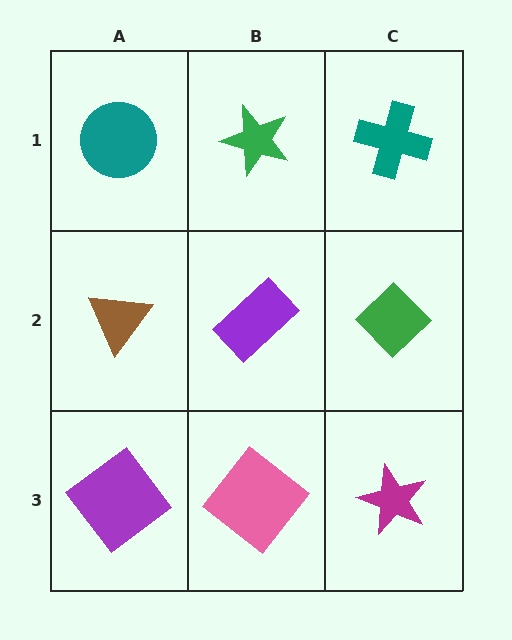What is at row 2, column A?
A brown triangle.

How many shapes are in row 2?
3 shapes.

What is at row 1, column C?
A teal cross.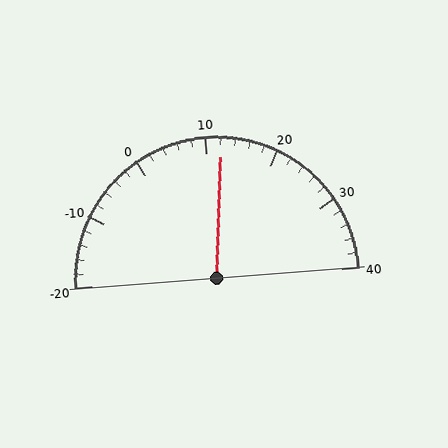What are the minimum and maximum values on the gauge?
The gauge ranges from -20 to 40.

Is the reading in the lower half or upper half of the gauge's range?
The reading is in the upper half of the range (-20 to 40).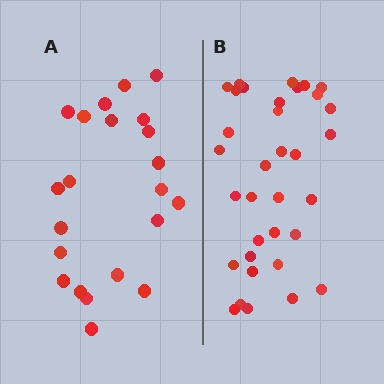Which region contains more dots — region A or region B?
Region B (the right region) has more dots.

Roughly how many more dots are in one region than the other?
Region B has roughly 12 or so more dots than region A.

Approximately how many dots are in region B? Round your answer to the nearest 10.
About 30 dots. (The exact count is 34, which rounds to 30.)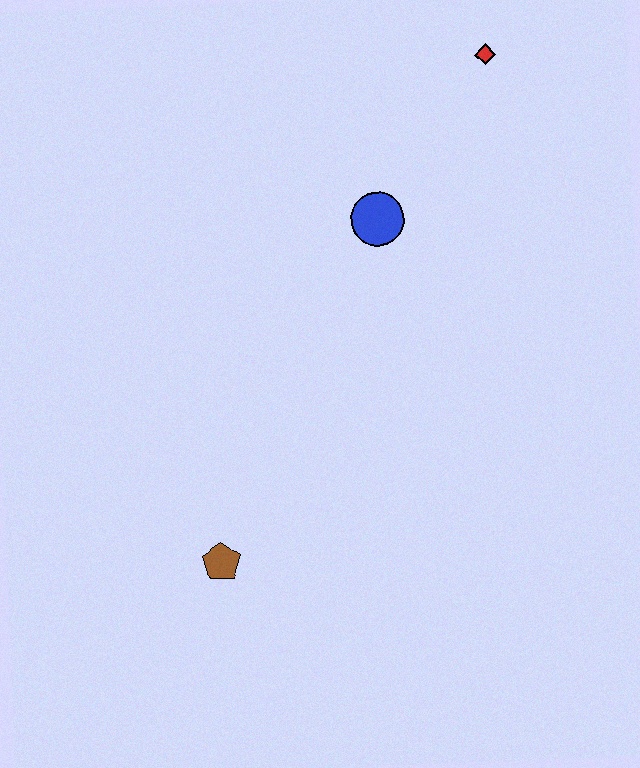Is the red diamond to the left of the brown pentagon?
No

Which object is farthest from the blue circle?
The brown pentagon is farthest from the blue circle.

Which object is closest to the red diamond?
The blue circle is closest to the red diamond.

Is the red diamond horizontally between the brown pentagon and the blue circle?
No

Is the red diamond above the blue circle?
Yes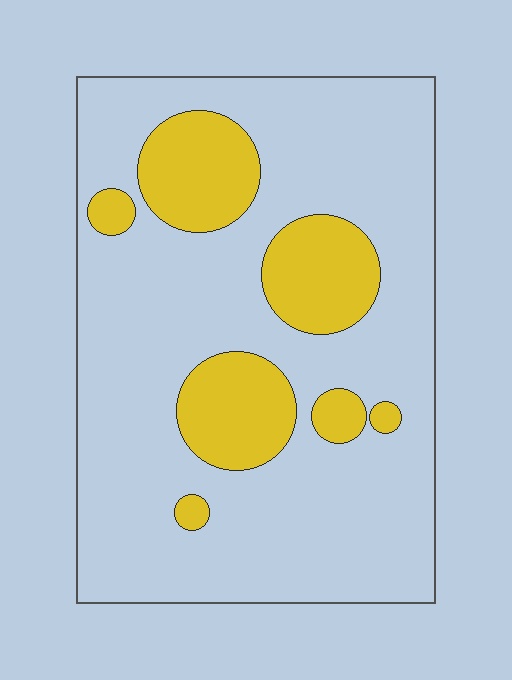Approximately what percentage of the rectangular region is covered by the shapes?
Approximately 20%.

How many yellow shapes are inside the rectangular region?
7.